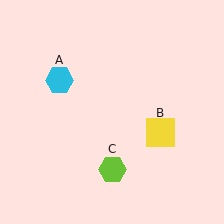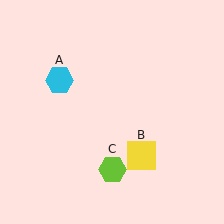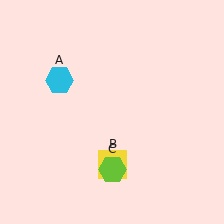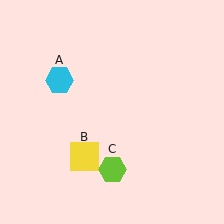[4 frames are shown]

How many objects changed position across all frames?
1 object changed position: yellow square (object B).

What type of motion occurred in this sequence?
The yellow square (object B) rotated clockwise around the center of the scene.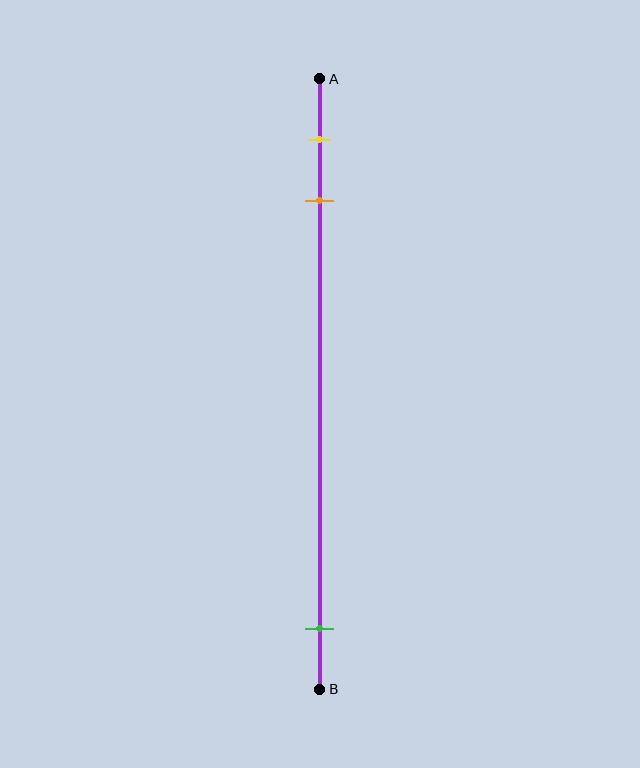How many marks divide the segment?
There are 3 marks dividing the segment.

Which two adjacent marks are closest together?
The yellow and orange marks are the closest adjacent pair.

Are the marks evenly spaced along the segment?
No, the marks are not evenly spaced.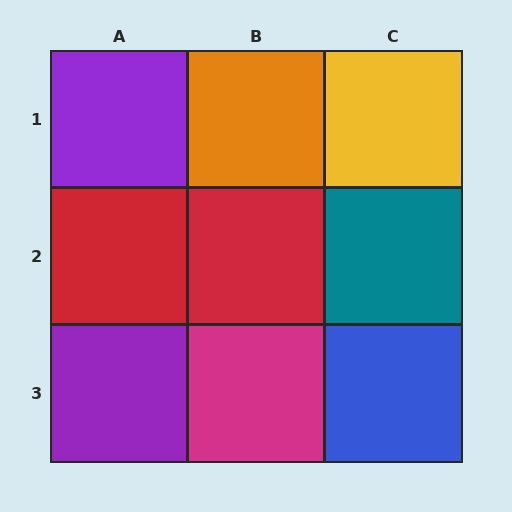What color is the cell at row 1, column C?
Yellow.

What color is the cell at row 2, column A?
Red.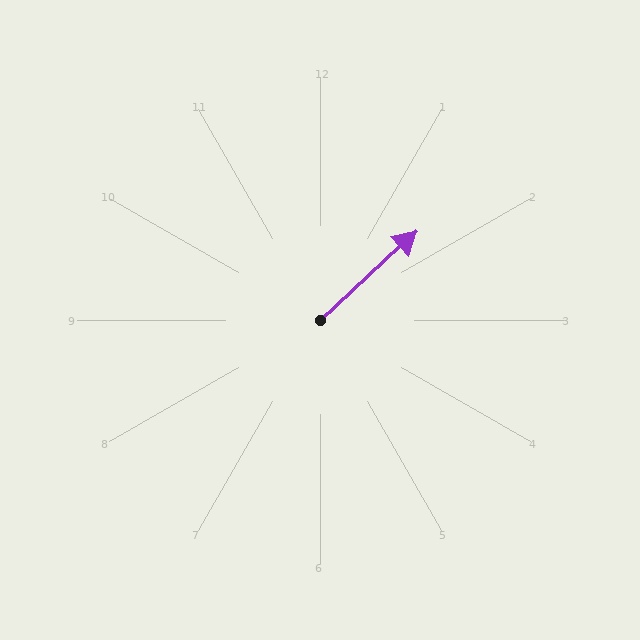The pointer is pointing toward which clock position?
Roughly 2 o'clock.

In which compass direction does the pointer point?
Northeast.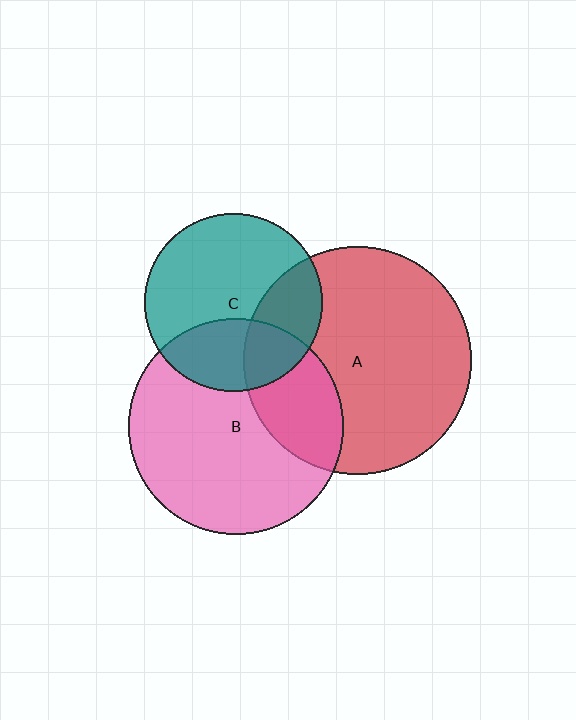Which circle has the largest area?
Circle A (red).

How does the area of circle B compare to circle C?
Approximately 1.5 times.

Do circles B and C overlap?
Yes.